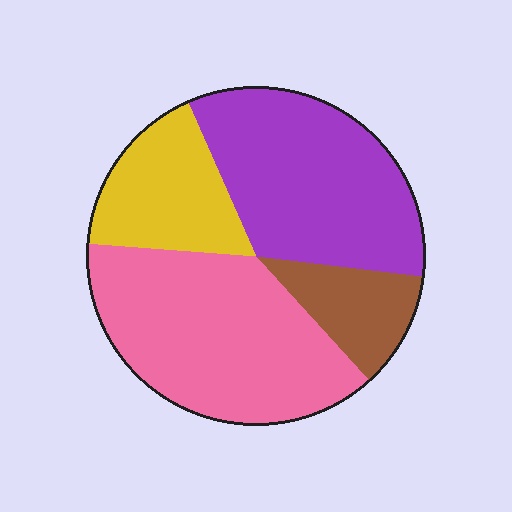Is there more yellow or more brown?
Yellow.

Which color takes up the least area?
Brown, at roughly 10%.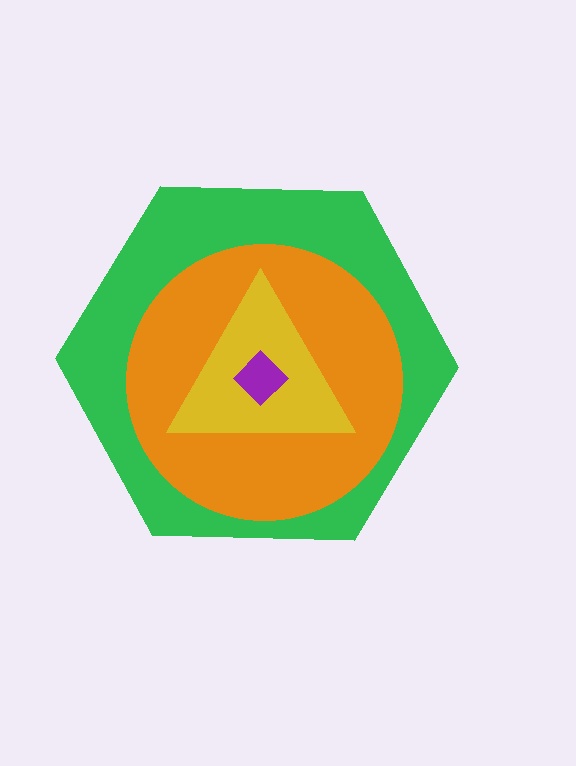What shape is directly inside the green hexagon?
The orange circle.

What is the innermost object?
The purple diamond.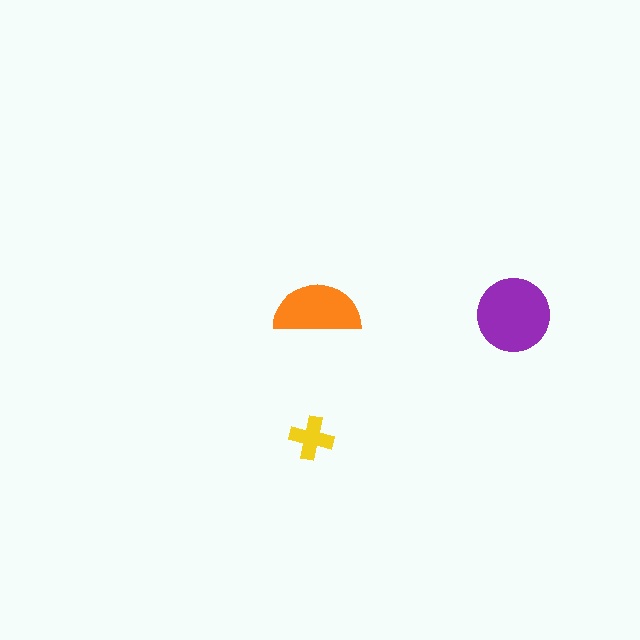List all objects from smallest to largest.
The yellow cross, the orange semicircle, the purple circle.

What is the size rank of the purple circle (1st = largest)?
1st.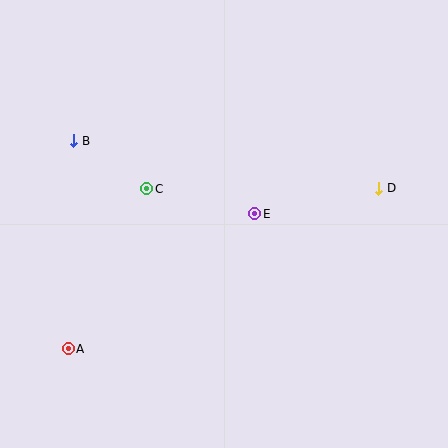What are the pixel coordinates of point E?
Point E is at (255, 214).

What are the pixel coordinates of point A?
Point A is at (68, 349).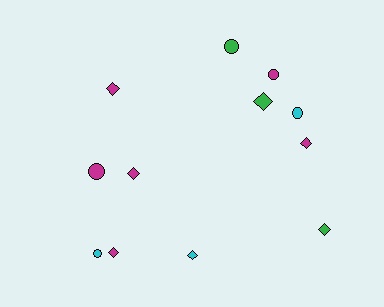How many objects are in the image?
There are 12 objects.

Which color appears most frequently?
Magenta, with 6 objects.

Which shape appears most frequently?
Diamond, with 7 objects.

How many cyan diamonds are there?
There is 1 cyan diamond.